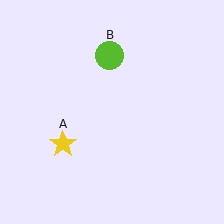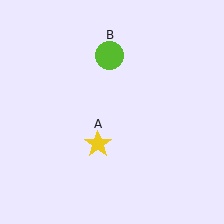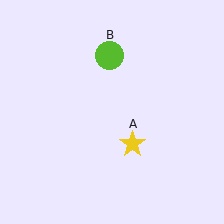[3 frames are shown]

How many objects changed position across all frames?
1 object changed position: yellow star (object A).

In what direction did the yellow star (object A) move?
The yellow star (object A) moved right.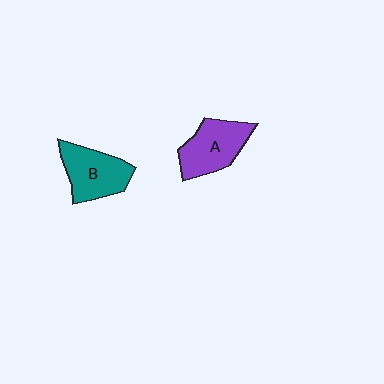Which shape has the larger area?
Shape B (teal).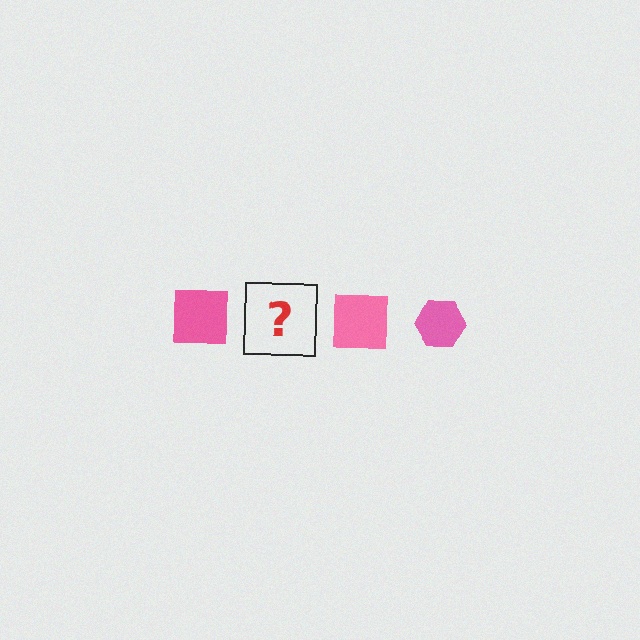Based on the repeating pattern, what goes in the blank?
The blank should be a pink hexagon.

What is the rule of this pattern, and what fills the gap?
The rule is that the pattern cycles through square, hexagon shapes in pink. The gap should be filled with a pink hexagon.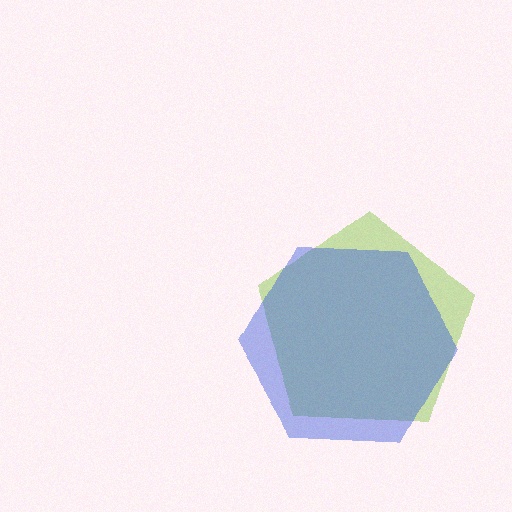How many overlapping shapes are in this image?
There are 2 overlapping shapes in the image.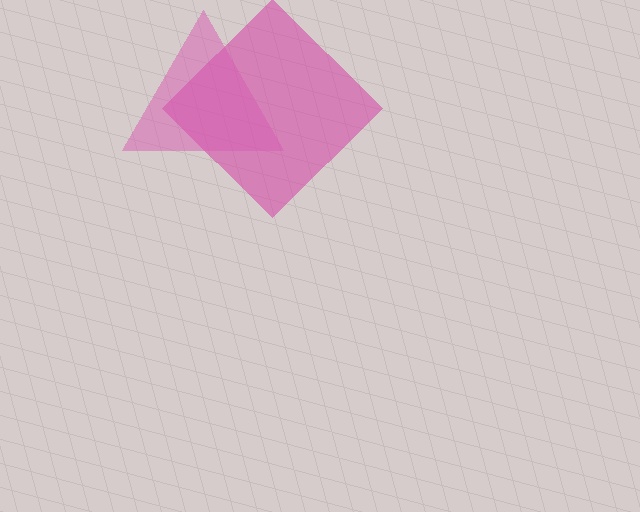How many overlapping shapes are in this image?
There are 2 overlapping shapes in the image.